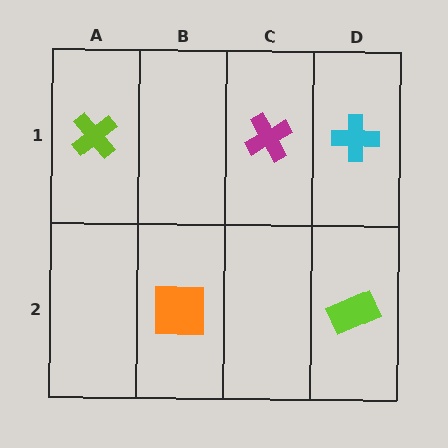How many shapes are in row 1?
3 shapes.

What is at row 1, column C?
A magenta cross.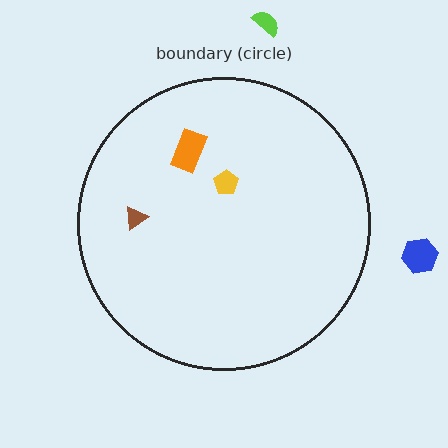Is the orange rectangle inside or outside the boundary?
Inside.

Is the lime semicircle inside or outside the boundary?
Outside.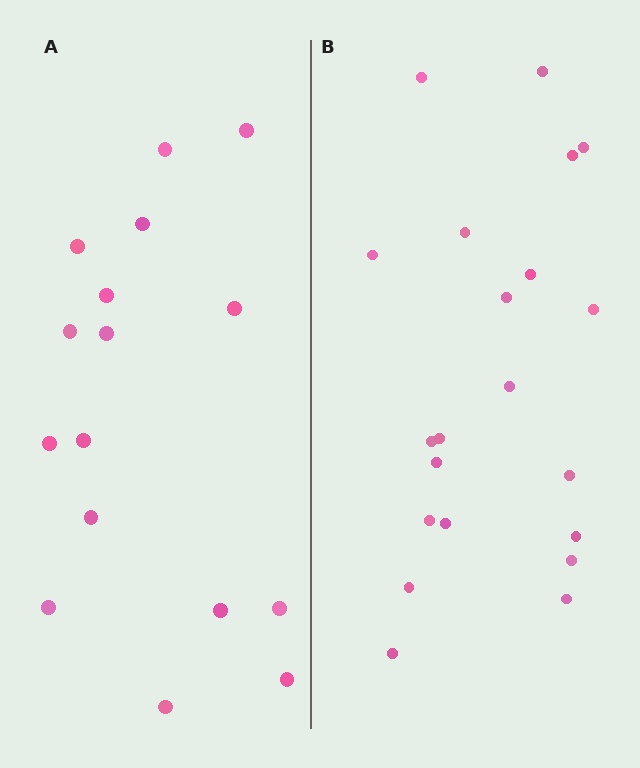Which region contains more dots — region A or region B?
Region B (the right region) has more dots.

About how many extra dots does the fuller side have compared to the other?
Region B has about 5 more dots than region A.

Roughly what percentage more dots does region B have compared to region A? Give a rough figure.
About 30% more.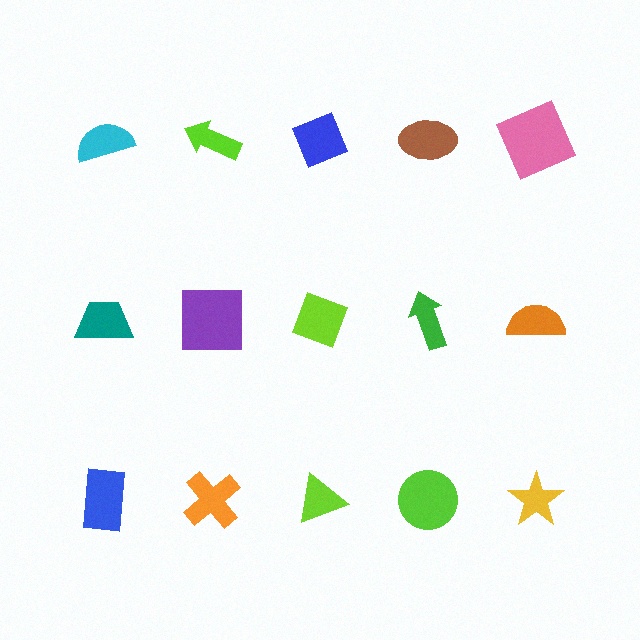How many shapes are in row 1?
5 shapes.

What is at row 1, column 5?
A pink square.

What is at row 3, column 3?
A lime triangle.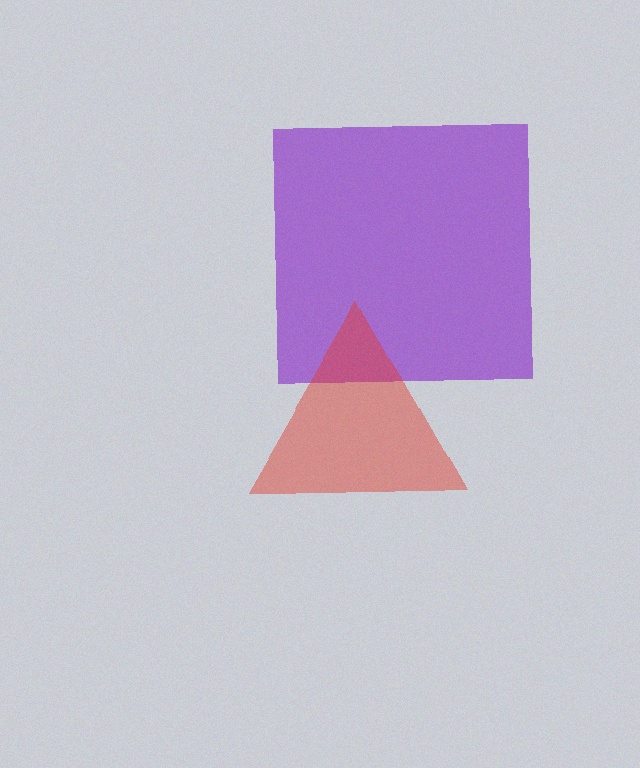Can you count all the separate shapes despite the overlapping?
Yes, there are 2 separate shapes.